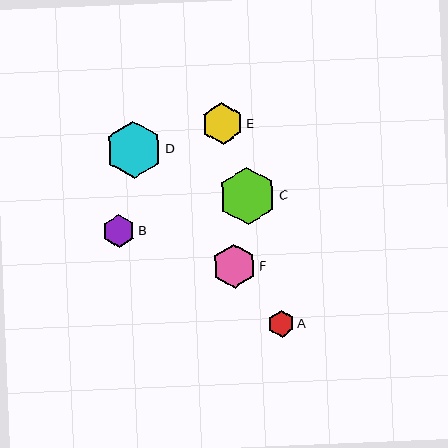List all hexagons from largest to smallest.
From largest to smallest: C, D, F, E, B, A.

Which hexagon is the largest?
Hexagon C is the largest with a size of approximately 58 pixels.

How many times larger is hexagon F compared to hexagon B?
Hexagon F is approximately 1.3 times the size of hexagon B.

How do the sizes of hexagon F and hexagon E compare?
Hexagon F and hexagon E are approximately the same size.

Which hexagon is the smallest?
Hexagon A is the smallest with a size of approximately 26 pixels.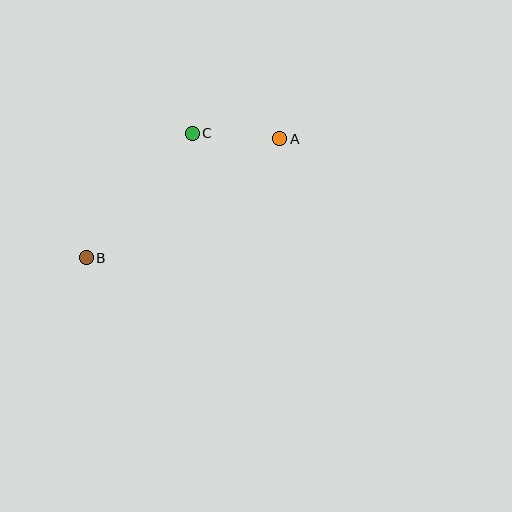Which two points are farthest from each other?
Points A and B are farthest from each other.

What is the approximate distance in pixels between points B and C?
The distance between B and C is approximately 163 pixels.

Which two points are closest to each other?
Points A and C are closest to each other.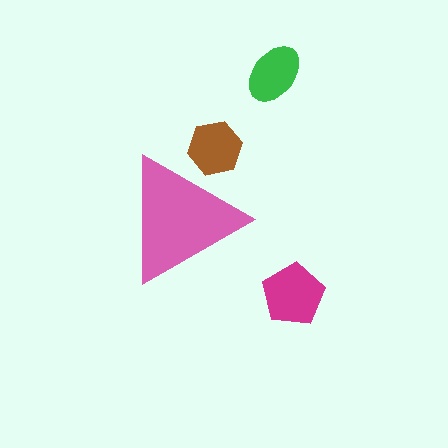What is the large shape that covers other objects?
A pink triangle.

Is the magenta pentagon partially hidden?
No, the magenta pentagon is fully visible.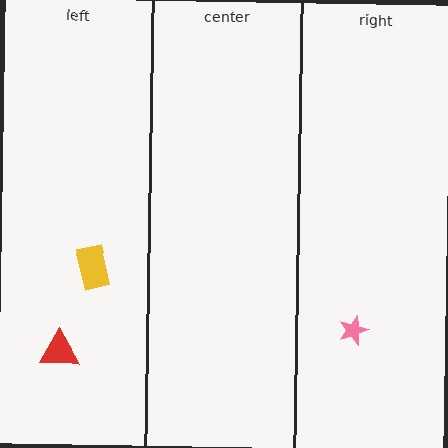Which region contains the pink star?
The right region.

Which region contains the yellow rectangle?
The left region.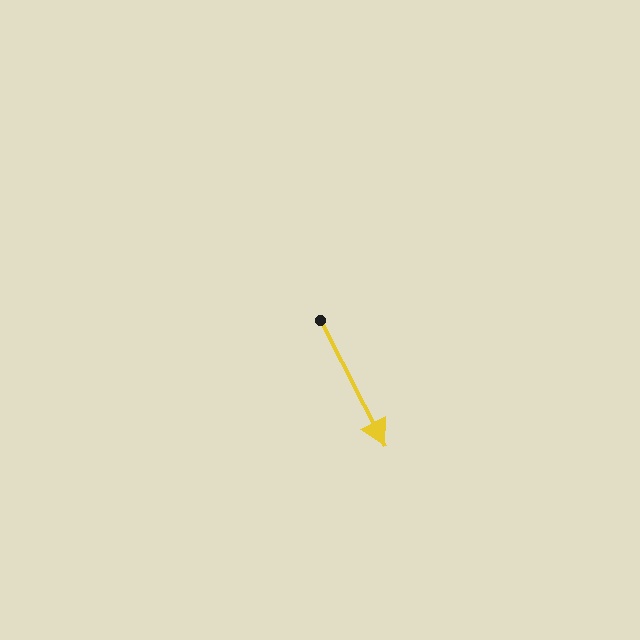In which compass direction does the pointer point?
Southeast.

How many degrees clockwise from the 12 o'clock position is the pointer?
Approximately 153 degrees.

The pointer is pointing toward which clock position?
Roughly 5 o'clock.